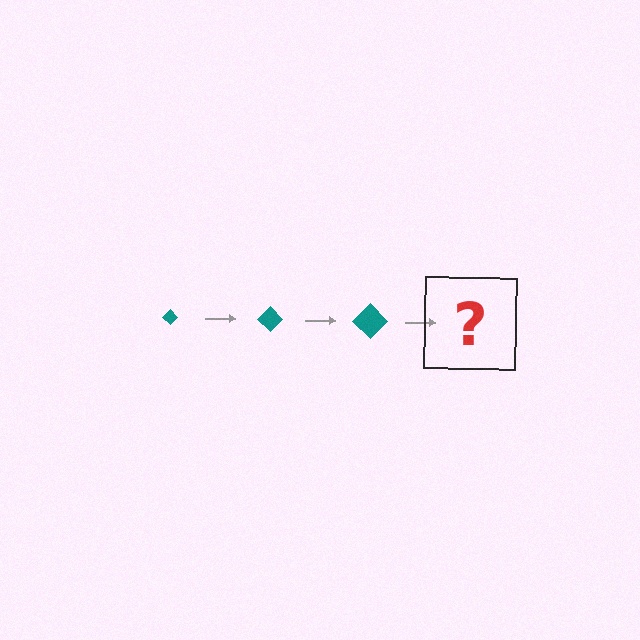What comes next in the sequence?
The next element should be a teal diamond, larger than the previous one.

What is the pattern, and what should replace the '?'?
The pattern is that the diamond gets progressively larger each step. The '?' should be a teal diamond, larger than the previous one.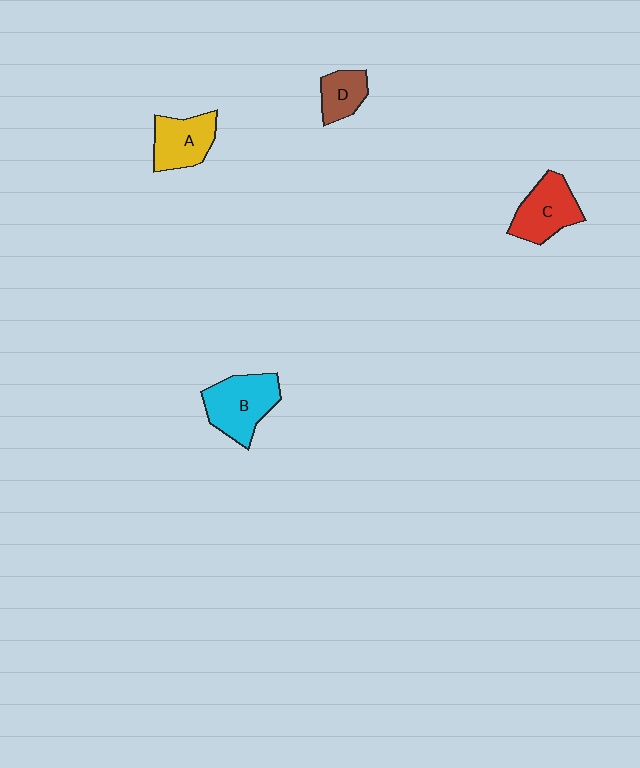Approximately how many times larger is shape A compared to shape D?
Approximately 1.5 times.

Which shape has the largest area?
Shape B (cyan).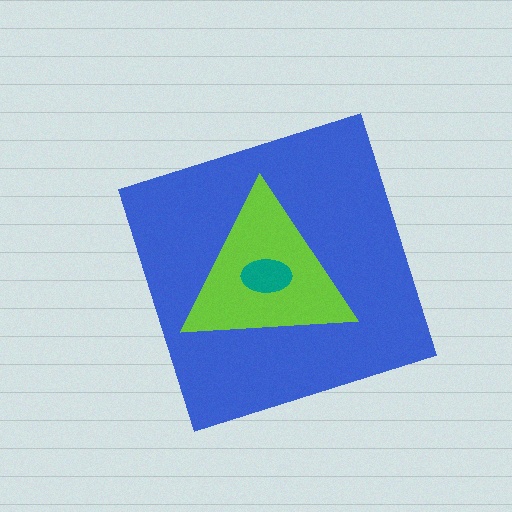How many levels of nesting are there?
3.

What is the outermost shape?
The blue diamond.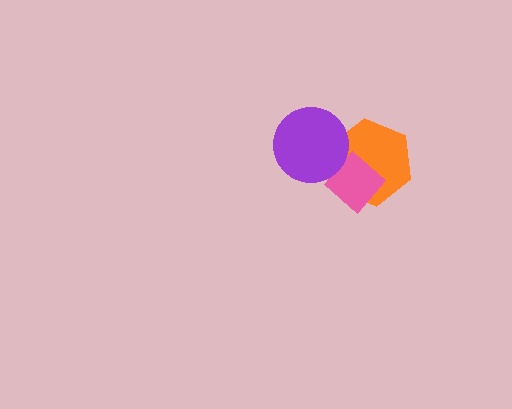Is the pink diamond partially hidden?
Yes, it is partially covered by another shape.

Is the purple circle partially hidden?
No, no other shape covers it.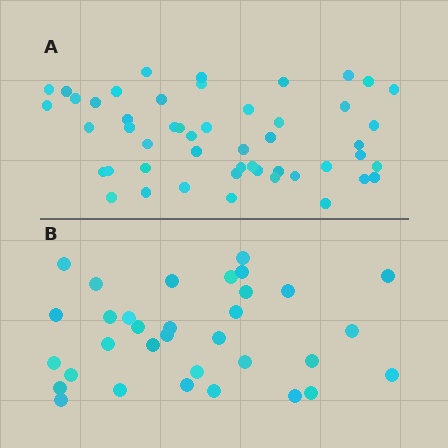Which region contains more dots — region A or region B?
Region A (the top region) has more dots.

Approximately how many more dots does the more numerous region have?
Region A has approximately 15 more dots than region B.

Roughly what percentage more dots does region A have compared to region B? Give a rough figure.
About 50% more.